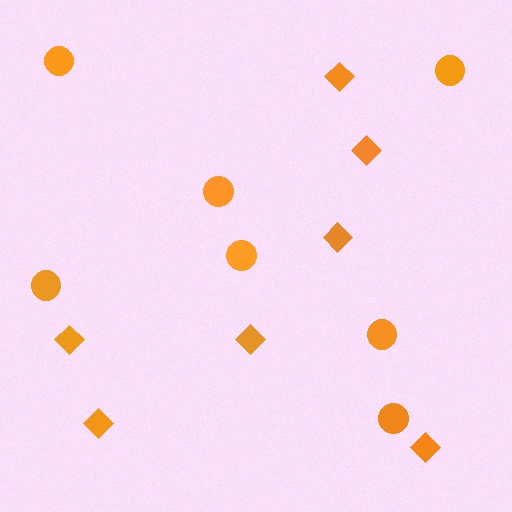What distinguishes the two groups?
There are 2 groups: one group of diamonds (7) and one group of circles (7).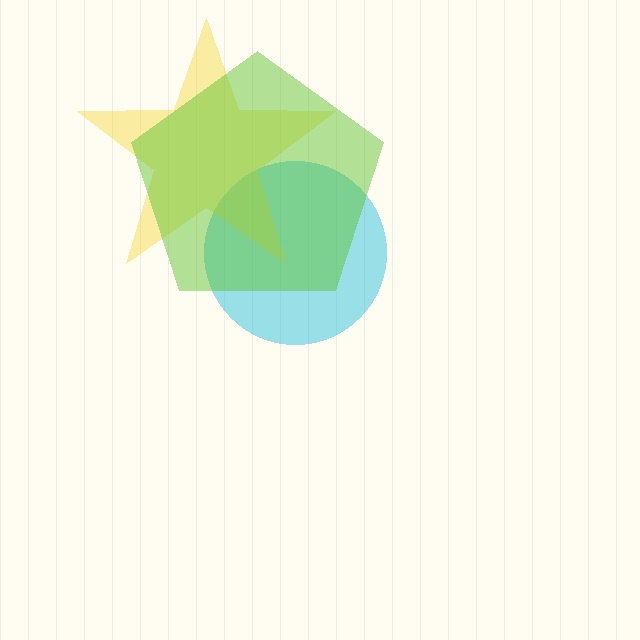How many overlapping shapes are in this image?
There are 3 overlapping shapes in the image.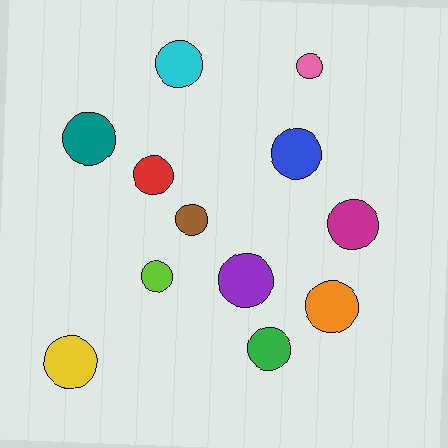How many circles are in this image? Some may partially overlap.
There are 12 circles.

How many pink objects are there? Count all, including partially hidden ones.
There is 1 pink object.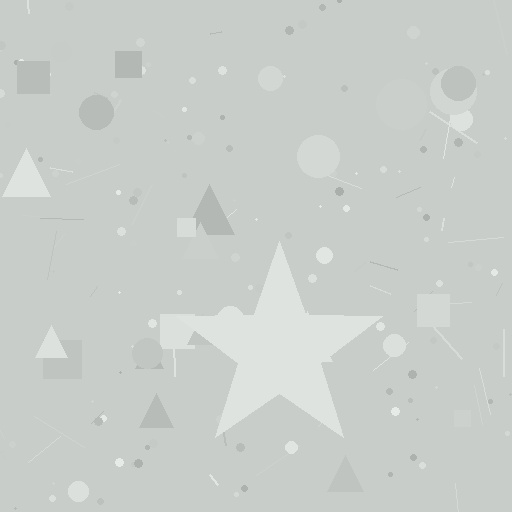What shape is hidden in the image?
A star is hidden in the image.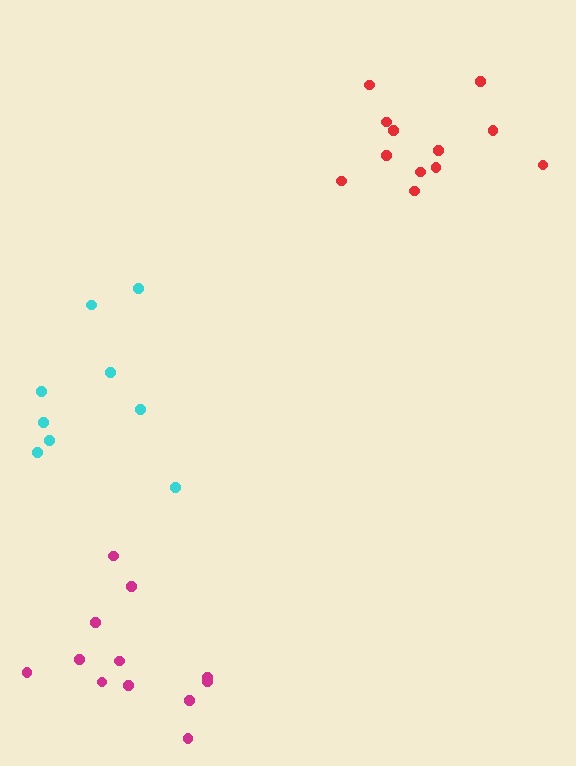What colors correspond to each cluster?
The clusters are colored: cyan, red, magenta.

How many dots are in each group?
Group 1: 9 dots, Group 2: 12 dots, Group 3: 12 dots (33 total).